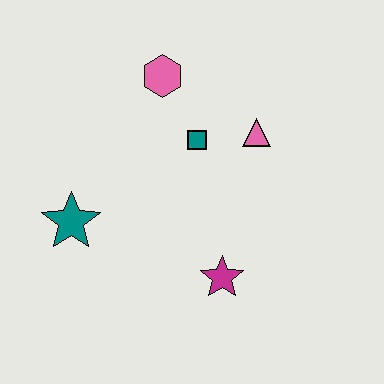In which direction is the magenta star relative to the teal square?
The magenta star is below the teal square.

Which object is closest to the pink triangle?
The teal square is closest to the pink triangle.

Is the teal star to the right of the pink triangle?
No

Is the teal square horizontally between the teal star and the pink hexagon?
No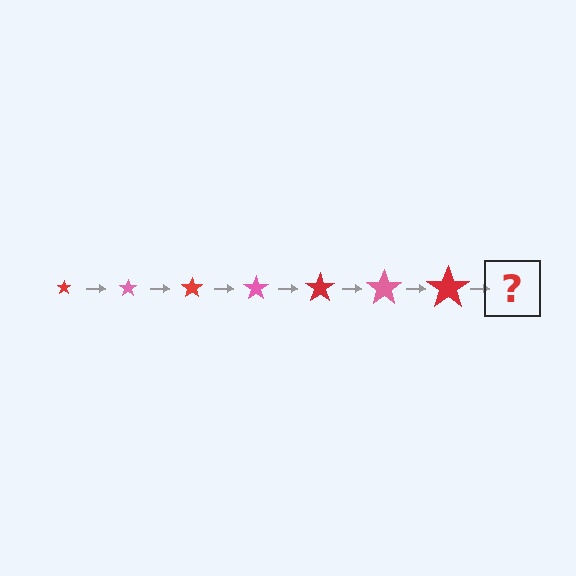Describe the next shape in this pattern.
It should be a pink star, larger than the previous one.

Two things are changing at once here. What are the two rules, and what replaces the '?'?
The two rules are that the star grows larger each step and the color cycles through red and pink. The '?' should be a pink star, larger than the previous one.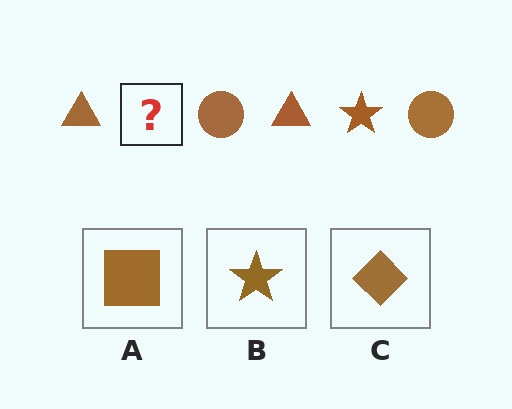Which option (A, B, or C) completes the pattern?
B.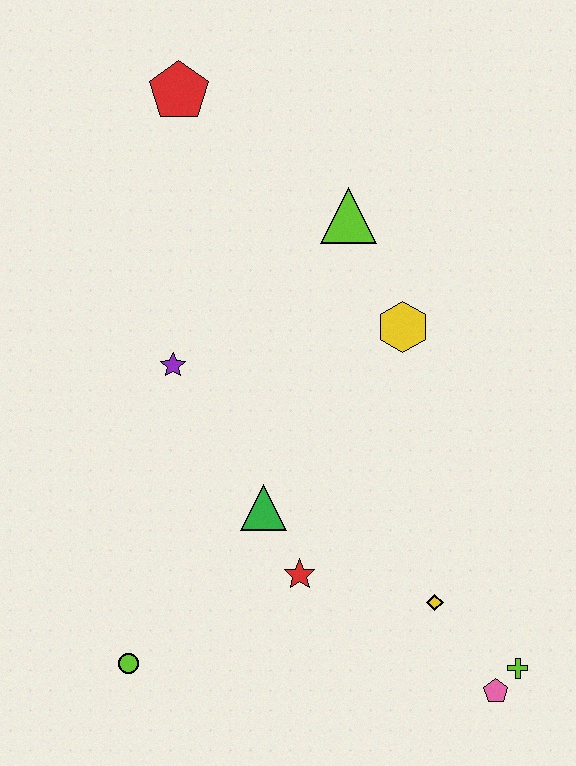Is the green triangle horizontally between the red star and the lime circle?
Yes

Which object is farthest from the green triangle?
The red pentagon is farthest from the green triangle.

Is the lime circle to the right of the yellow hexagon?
No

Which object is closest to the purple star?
The green triangle is closest to the purple star.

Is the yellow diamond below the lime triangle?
Yes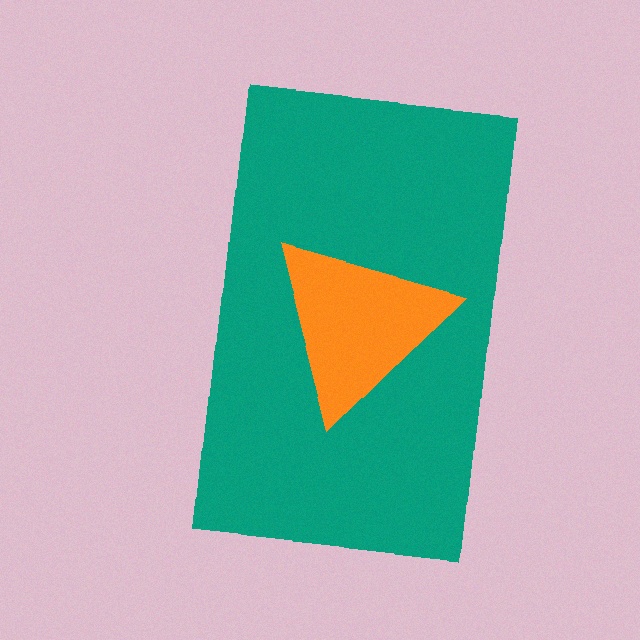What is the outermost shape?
The teal rectangle.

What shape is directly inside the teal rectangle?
The orange triangle.